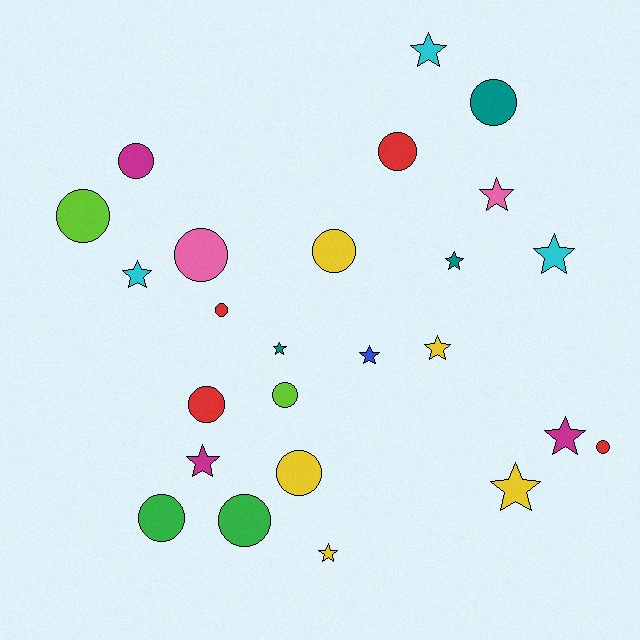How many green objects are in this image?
There are 2 green objects.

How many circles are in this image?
There are 13 circles.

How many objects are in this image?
There are 25 objects.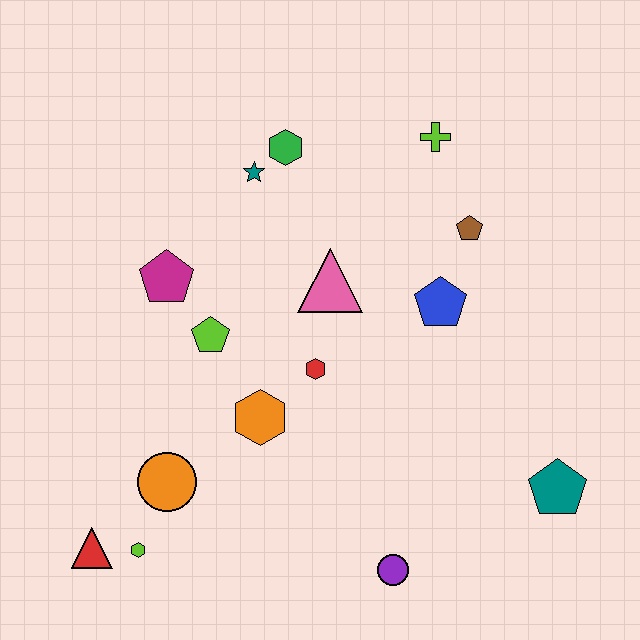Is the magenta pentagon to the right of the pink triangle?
No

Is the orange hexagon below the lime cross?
Yes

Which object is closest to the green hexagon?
The teal star is closest to the green hexagon.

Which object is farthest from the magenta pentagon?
The teal pentagon is farthest from the magenta pentagon.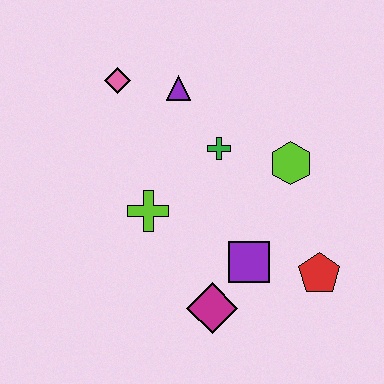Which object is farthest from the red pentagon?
The pink diamond is farthest from the red pentagon.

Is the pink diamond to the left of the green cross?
Yes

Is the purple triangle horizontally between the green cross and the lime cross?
Yes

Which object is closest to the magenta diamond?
The purple square is closest to the magenta diamond.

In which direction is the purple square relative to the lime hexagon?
The purple square is below the lime hexagon.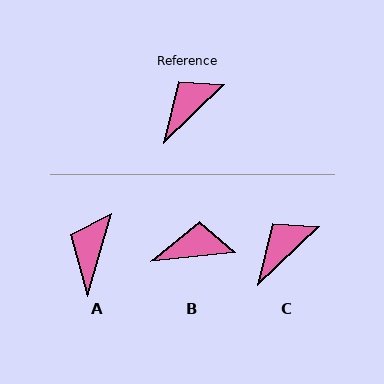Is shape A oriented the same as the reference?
No, it is off by about 30 degrees.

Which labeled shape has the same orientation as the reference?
C.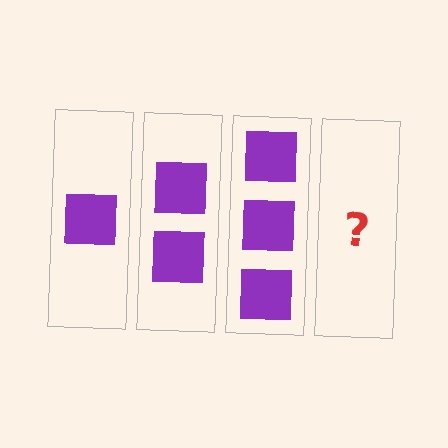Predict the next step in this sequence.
The next step is 4 squares.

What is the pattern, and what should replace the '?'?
The pattern is that each step adds one more square. The '?' should be 4 squares.